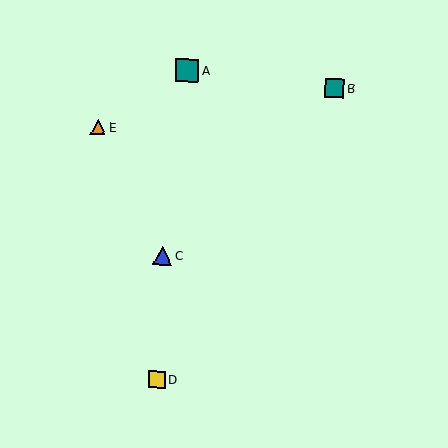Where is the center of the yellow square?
The center of the yellow square is at (157, 379).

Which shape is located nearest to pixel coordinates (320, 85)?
The teal square (labeled B) at (334, 88) is nearest to that location.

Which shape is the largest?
The teal square (labeled A) is the largest.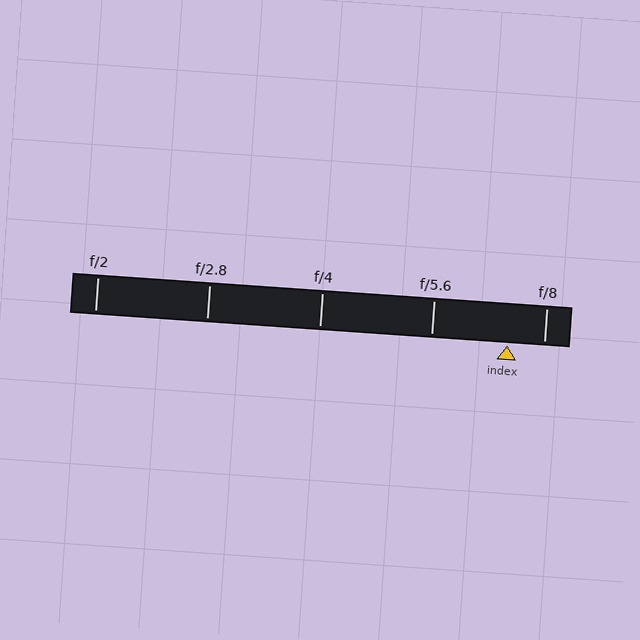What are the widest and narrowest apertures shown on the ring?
The widest aperture shown is f/2 and the narrowest is f/8.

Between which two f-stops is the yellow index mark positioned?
The index mark is between f/5.6 and f/8.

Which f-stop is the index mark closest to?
The index mark is closest to f/8.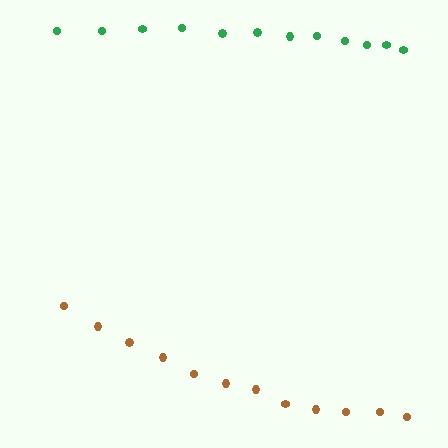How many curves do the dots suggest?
There are 2 distinct paths.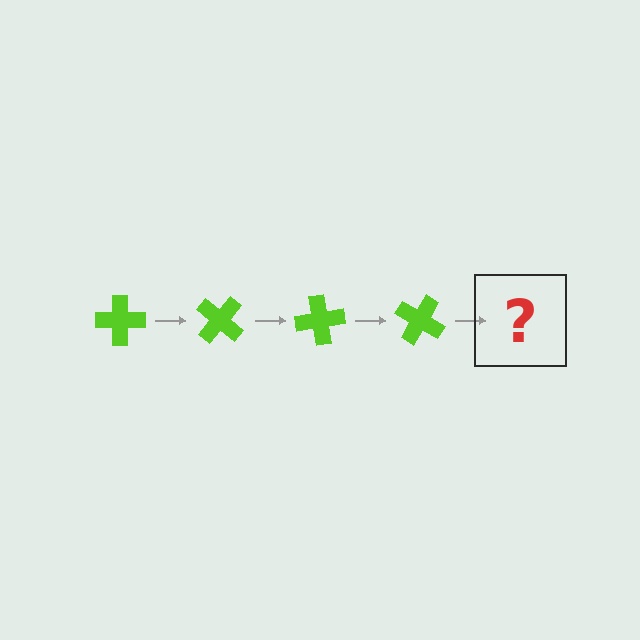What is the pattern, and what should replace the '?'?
The pattern is that the cross rotates 40 degrees each step. The '?' should be a lime cross rotated 160 degrees.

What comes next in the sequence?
The next element should be a lime cross rotated 160 degrees.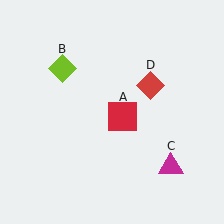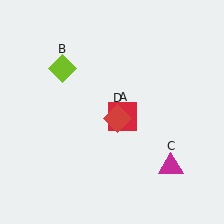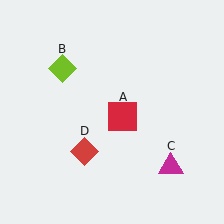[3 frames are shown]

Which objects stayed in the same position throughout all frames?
Red square (object A) and lime diamond (object B) and magenta triangle (object C) remained stationary.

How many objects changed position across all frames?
1 object changed position: red diamond (object D).